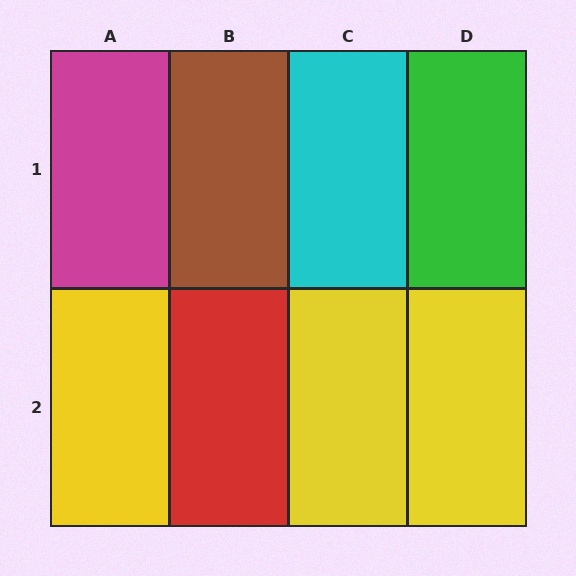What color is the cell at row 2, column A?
Yellow.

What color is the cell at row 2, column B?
Red.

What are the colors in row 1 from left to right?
Magenta, brown, cyan, green.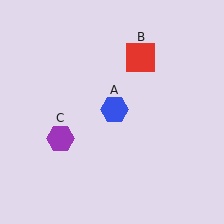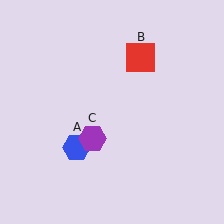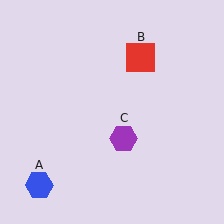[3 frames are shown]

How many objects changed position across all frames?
2 objects changed position: blue hexagon (object A), purple hexagon (object C).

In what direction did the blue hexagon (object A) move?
The blue hexagon (object A) moved down and to the left.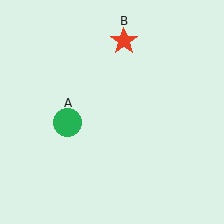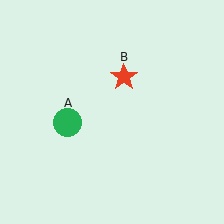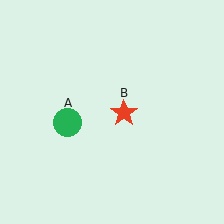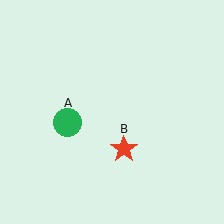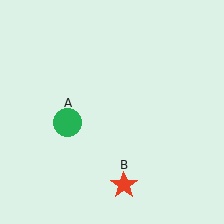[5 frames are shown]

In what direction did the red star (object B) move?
The red star (object B) moved down.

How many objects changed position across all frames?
1 object changed position: red star (object B).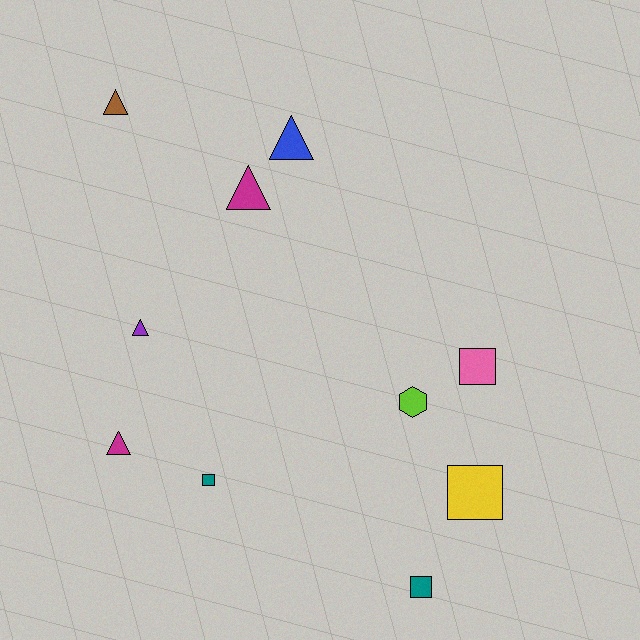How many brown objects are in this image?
There is 1 brown object.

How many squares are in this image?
There are 4 squares.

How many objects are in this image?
There are 10 objects.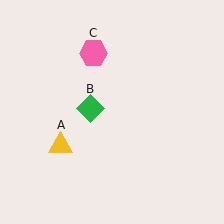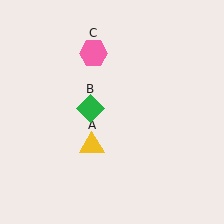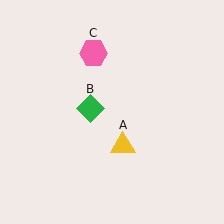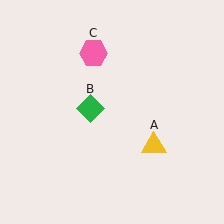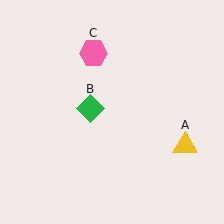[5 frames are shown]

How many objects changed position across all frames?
1 object changed position: yellow triangle (object A).